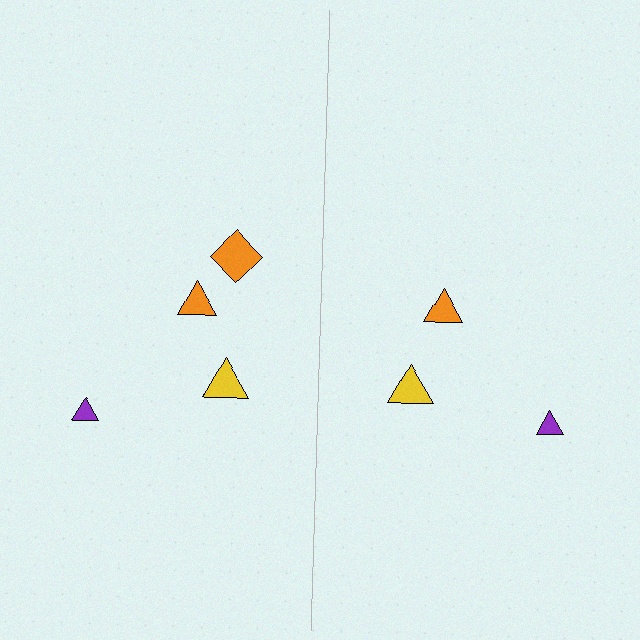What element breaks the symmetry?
A orange diamond is missing from the right side.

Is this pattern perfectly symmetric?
No, the pattern is not perfectly symmetric. A orange diamond is missing from the right side.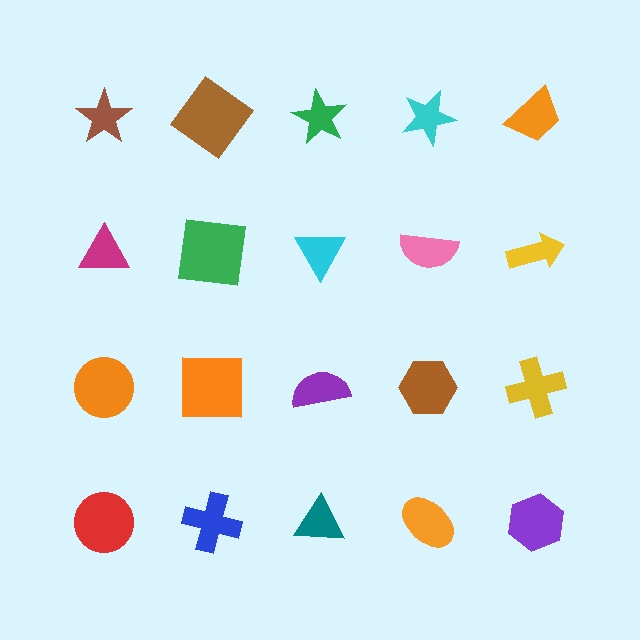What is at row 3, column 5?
A yellow cross.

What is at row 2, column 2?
A green square.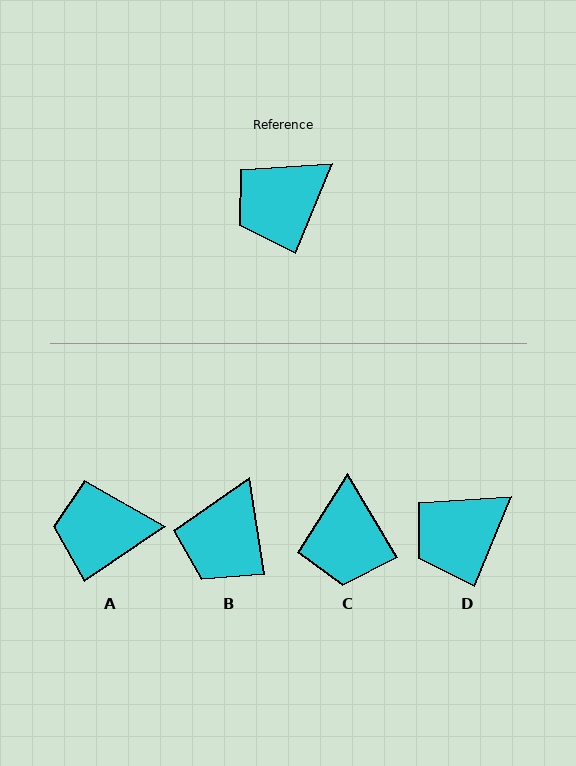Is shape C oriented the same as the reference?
No, it is off by about 54 degrees.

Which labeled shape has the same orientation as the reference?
D.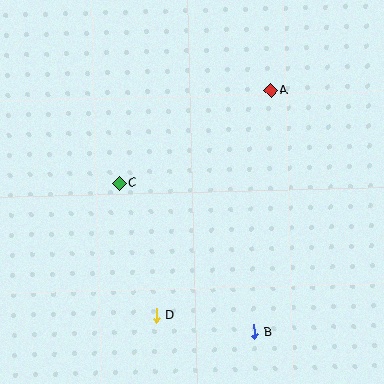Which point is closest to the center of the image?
Point C at (119, 183) is closest to the center.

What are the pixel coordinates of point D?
Point D is at (157, 315).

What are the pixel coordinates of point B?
Point B is at (254, 332).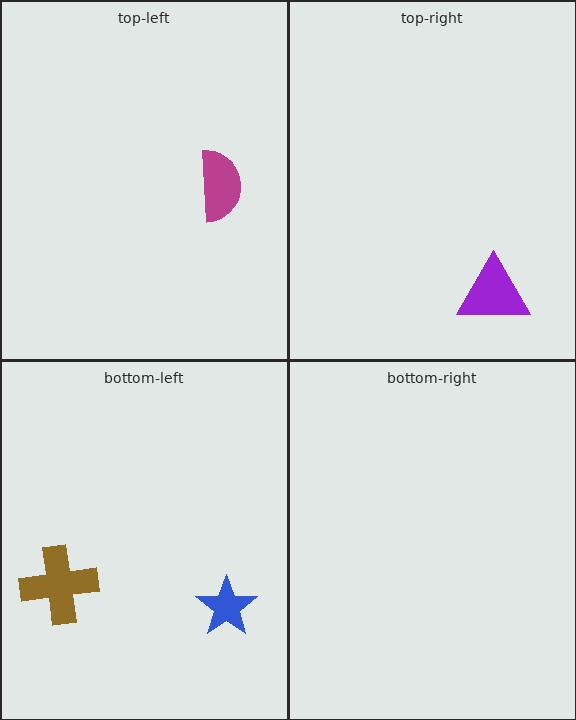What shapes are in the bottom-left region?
The blue star, the brown cross.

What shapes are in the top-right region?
The purple triangle.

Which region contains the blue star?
The bottom-left region.